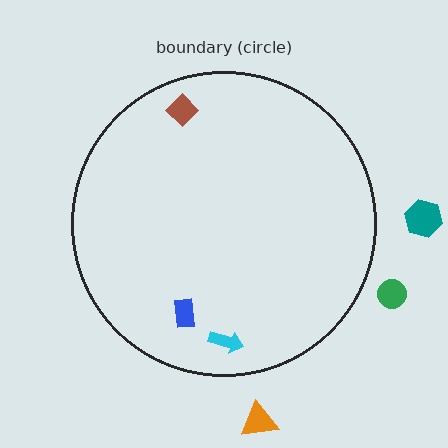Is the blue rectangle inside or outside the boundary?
Inside.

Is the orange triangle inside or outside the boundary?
Outside.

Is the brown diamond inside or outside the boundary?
Inside.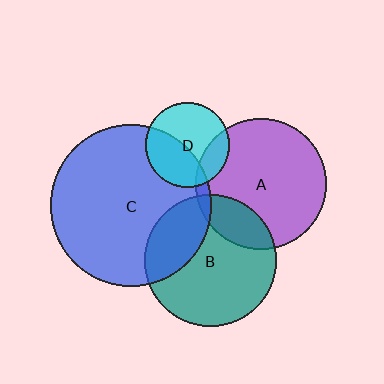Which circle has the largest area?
Circle C (blue).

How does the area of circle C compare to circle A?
Approximately 1.5 times.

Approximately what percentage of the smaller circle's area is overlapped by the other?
Approximately 20%.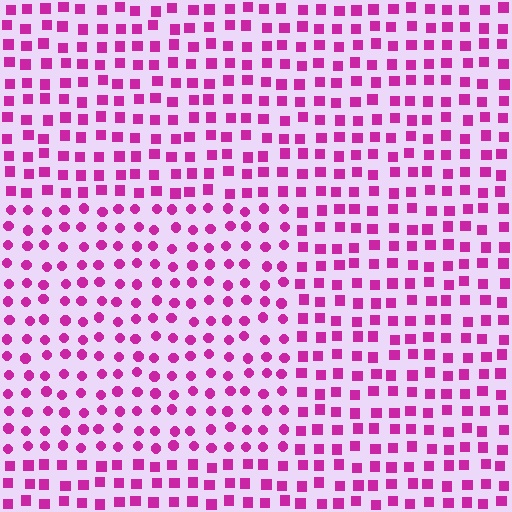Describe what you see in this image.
The image is filled with small magenta elements arranged in a uniform grid. A rectangle-shaped region contains circles, while the surrounding area contains squares. The boundary is defined purely by the change in element shape.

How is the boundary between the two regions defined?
The boundary is defined by a change in element shape: circles inside vs. squares outside. All elements share the same color and spacing.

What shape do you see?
I see a rectangle.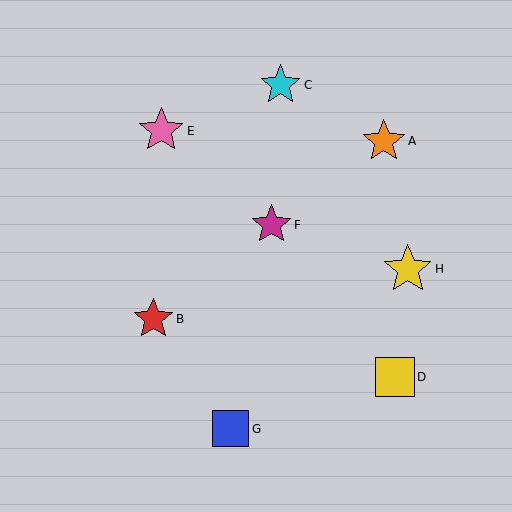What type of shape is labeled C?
Shape C is a cyan star.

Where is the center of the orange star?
The center of the orange star is at (384, 141).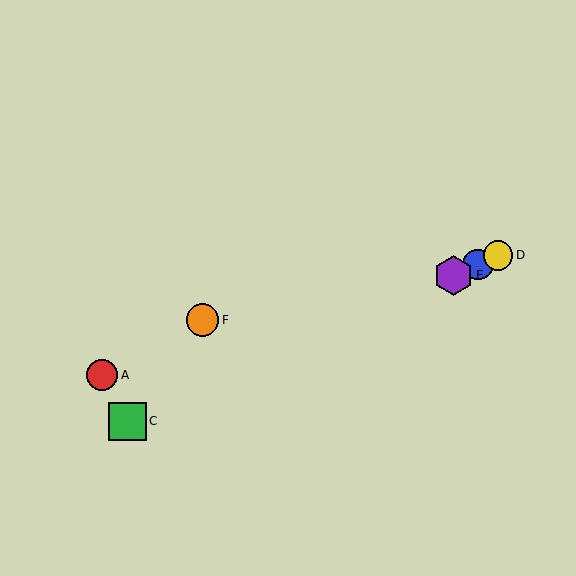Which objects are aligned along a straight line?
Objects B, C, D, E are aligned along a straight line.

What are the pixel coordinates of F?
Object F is at (202, 320).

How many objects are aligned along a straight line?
4 objects (B, C, D, E) are aligned along a straight line.